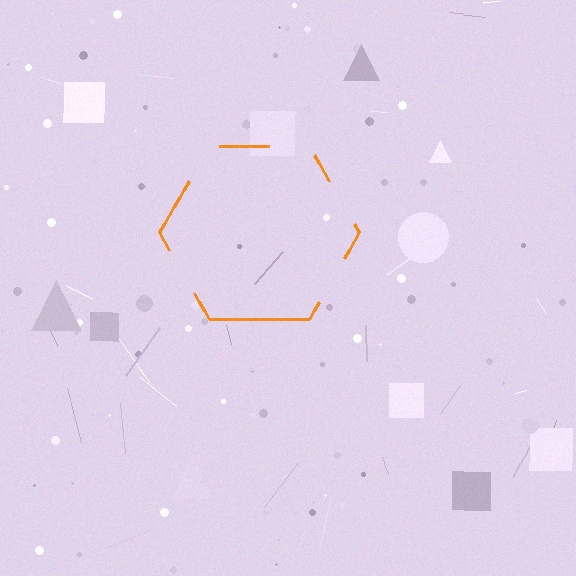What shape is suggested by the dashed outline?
The dashed outline suggests a hexagon.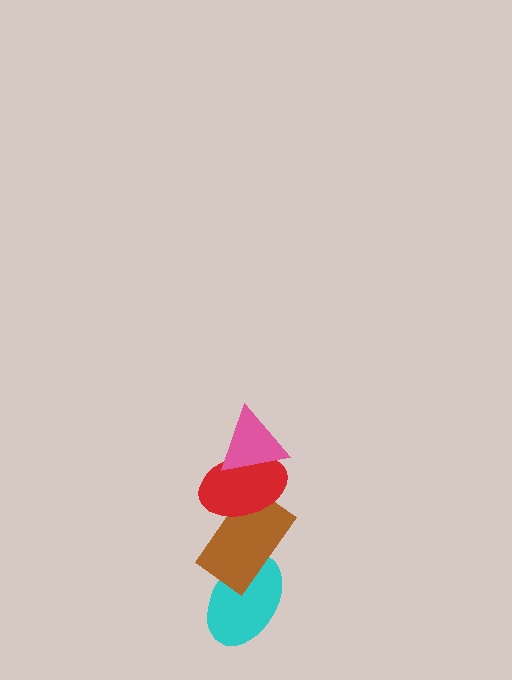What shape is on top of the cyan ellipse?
The brown rectangle is on top of the cyan ellipse.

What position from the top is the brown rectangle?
The brown rectangle is 3rd from the top.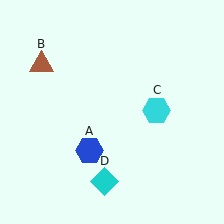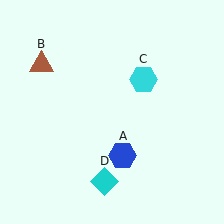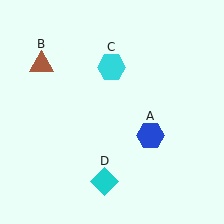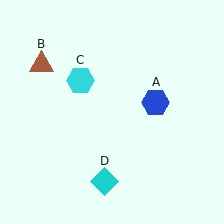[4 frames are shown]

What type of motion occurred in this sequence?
The blue hexagon (object A), cyan hexagon (object C) rotated counterclockwise around the center of the scene.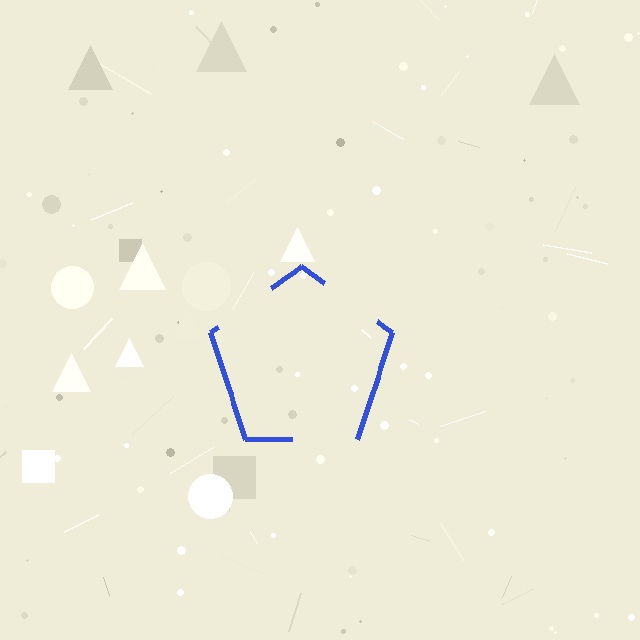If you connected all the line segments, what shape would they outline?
They would outline a pentagon.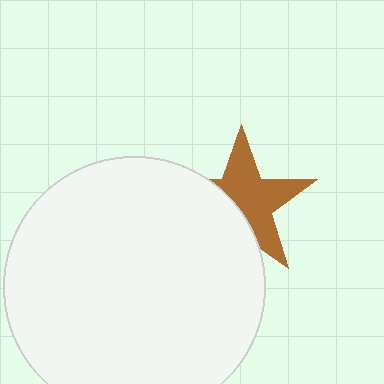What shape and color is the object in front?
The object in front is a white circle.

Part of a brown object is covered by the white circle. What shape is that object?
It is a star.